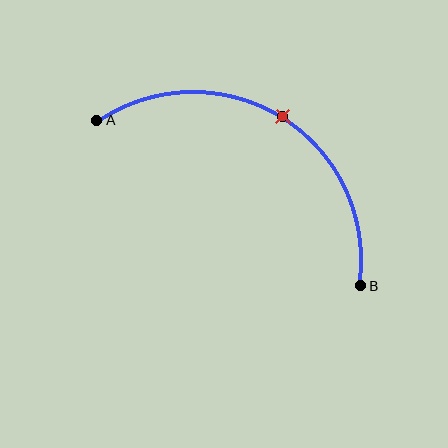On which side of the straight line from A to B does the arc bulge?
The arc bulges above the straight line connecting A and B.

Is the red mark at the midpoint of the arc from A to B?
Yes. The red mark lies on the arc at equal arc-length from both A and B — it is the arc midpoint.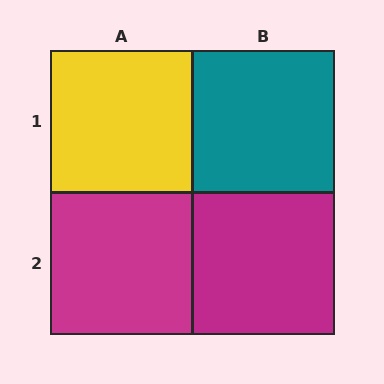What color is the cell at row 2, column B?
Magenta.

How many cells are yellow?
1 cell is yellow.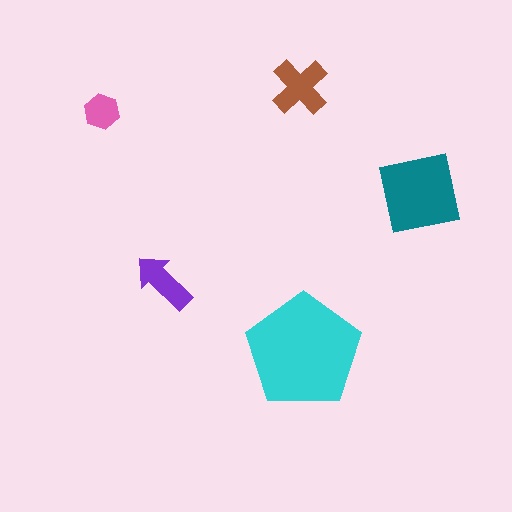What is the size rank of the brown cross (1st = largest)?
3rd.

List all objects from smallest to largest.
The pink hexagon, the purple arrow, the brown cross, the teal square, the cyan pentagon.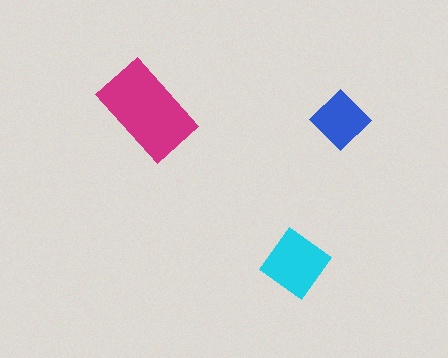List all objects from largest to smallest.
The magenta rectangle, the cyan diamond, the blue diamond.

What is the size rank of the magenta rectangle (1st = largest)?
1st.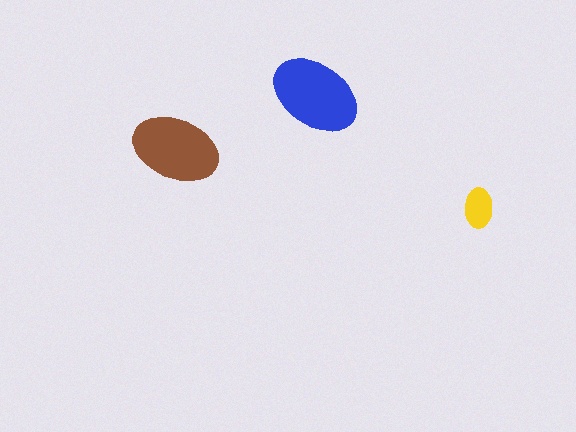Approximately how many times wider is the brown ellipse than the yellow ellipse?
About 2 times wider.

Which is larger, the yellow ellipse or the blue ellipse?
The blue one.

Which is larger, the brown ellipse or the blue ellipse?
The blue one.